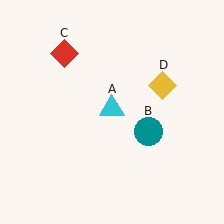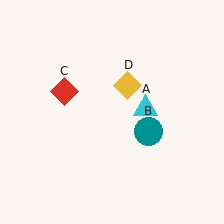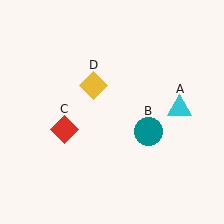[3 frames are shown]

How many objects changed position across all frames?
3 objects changed position: cyan triangle (object A), red diamond (object C), yellow diamond (object D).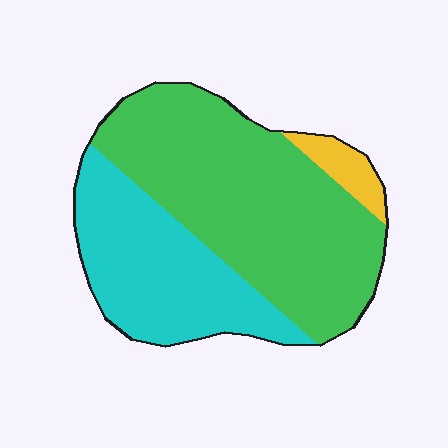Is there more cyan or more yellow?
Cyan.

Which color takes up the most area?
Green, at roughly 60%.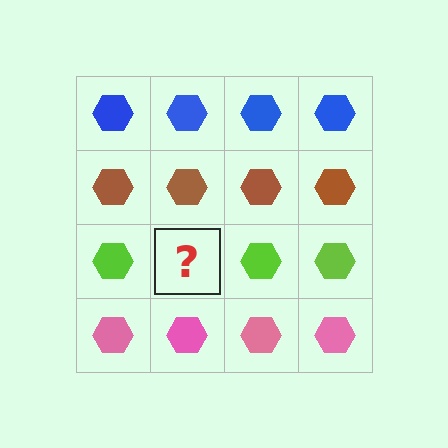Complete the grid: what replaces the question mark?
The question mark should be replaced with a lime hexagon.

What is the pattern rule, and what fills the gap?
The rule is that each row has a consistent color. The gap should be filled with a lime hexagon.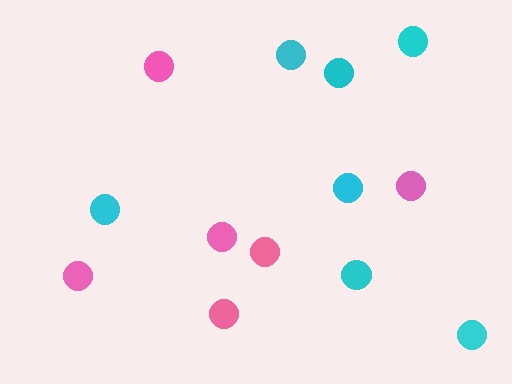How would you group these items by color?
There are 2 groups: one group of pink circles (6) and one group of cyan circles (7).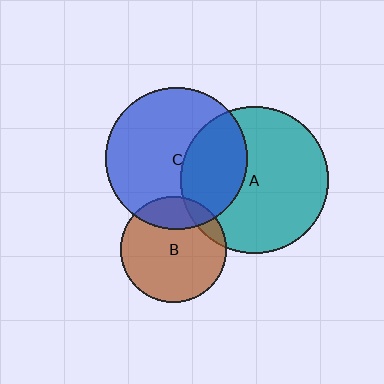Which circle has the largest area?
Circle A (teal).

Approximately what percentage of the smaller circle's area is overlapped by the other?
Approximately 20%.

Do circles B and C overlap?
Yes.